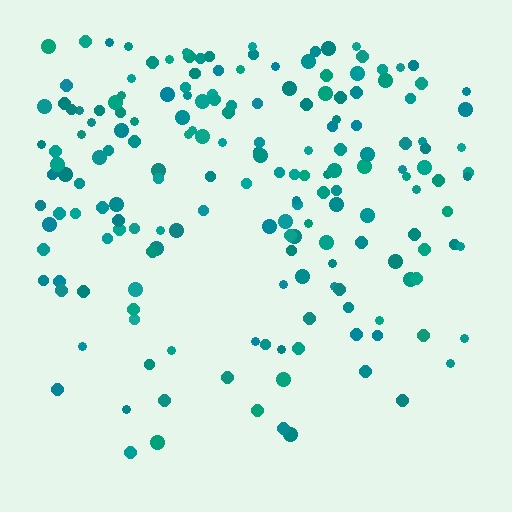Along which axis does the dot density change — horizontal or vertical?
Vertical.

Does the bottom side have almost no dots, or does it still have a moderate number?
Still a moderate number, just noticeably fewer than the top.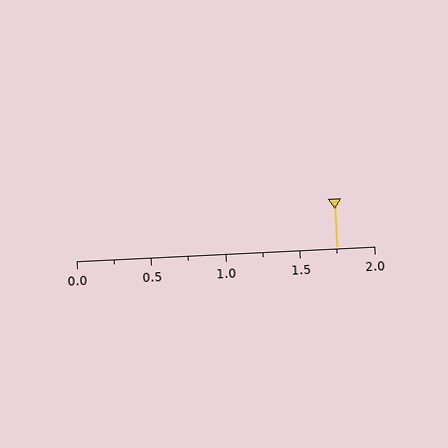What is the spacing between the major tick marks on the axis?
The major ticks are spaced 0.5 apart.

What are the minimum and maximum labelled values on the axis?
The axis runs from 0.0 to 2.0.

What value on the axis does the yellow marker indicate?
The marker indicates approximately 1.75.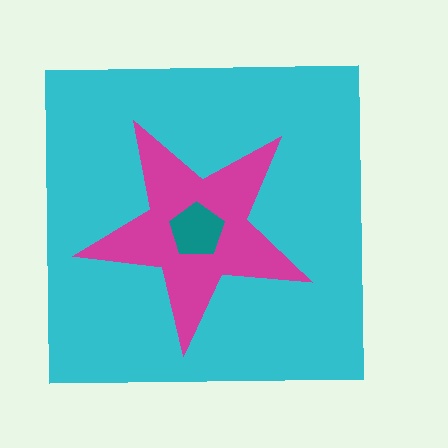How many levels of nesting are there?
3.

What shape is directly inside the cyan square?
The magenta star.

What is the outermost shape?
The cyan square.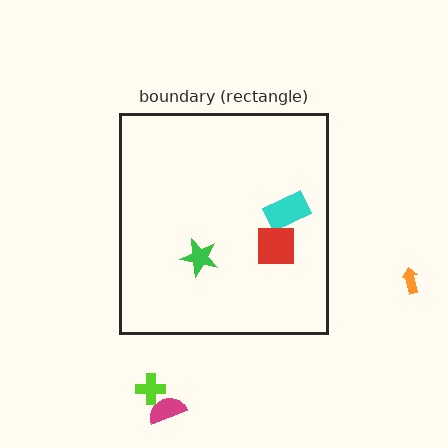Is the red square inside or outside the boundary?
Inside.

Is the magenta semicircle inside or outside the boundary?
Outside.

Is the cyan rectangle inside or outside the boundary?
Inside.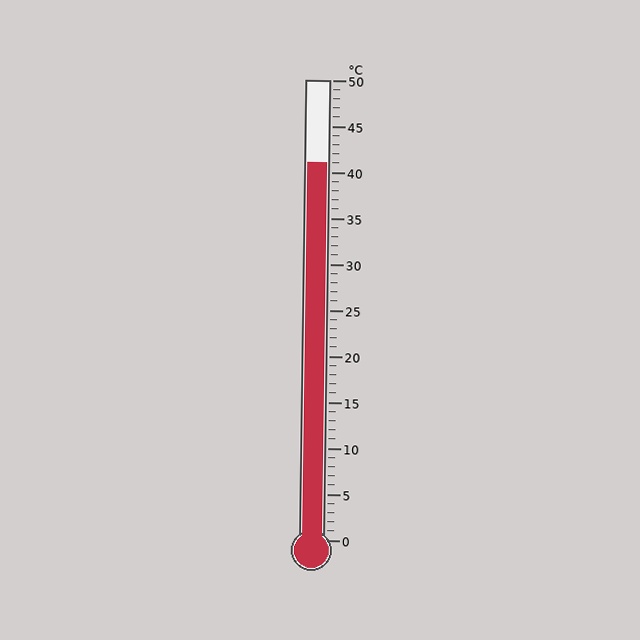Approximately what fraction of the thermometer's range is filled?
The thermometer is filled to approximately 80% of its range.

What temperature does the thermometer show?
The thermometer shows approximately 41°C.